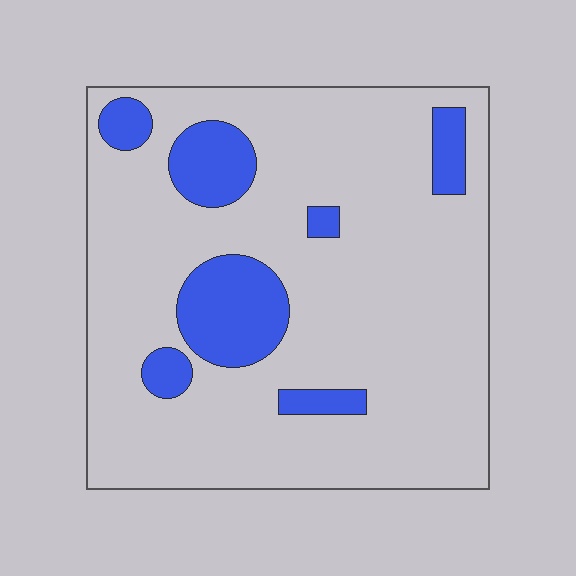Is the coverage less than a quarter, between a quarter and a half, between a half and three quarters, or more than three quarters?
Less than a quarter.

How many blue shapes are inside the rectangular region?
7.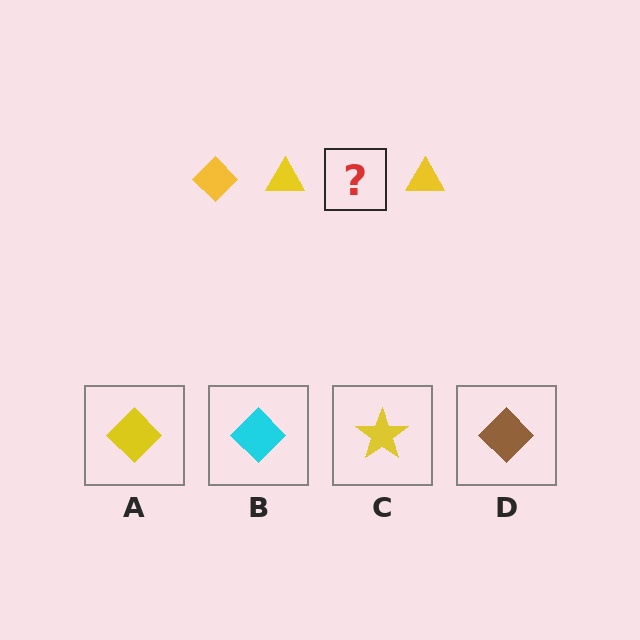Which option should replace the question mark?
Option A.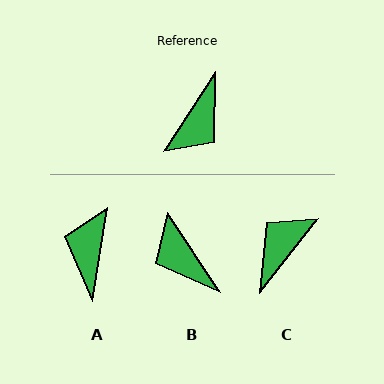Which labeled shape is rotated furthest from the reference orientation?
C, about 175 degrees away.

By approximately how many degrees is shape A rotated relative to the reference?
Approximately 157 degrees clockwise.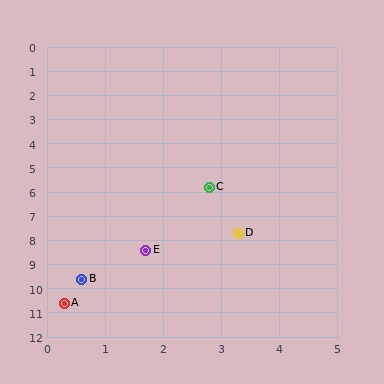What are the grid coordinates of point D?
Point D is at approximately (3.3, 7.7).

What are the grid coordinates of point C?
Point C is at approximately (2.8, 5.8).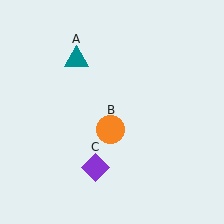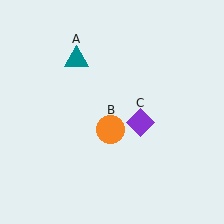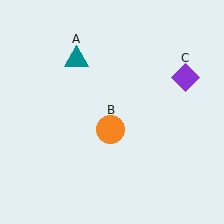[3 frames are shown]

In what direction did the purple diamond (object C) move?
The purple diamond (object C) moved up and to the right.